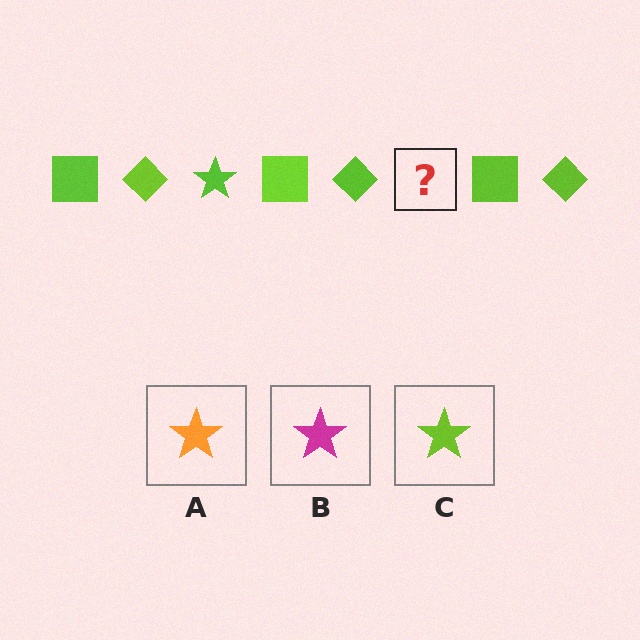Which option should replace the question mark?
Option C.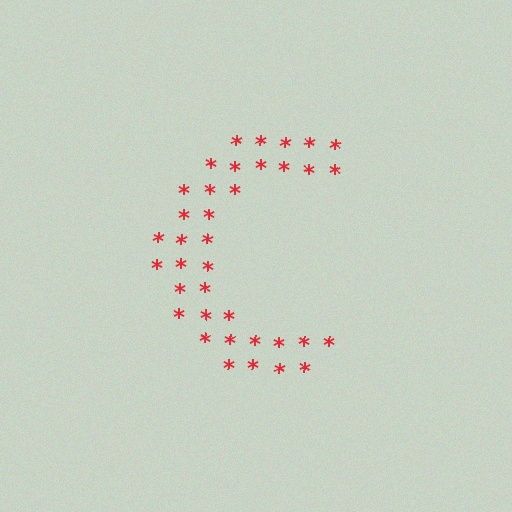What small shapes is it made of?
It is made of small asterisks.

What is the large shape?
The large shape is the letter C.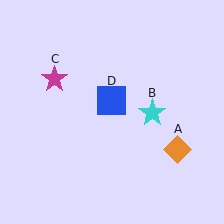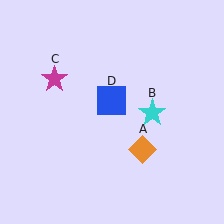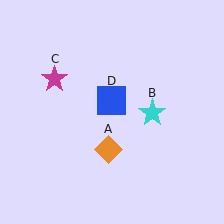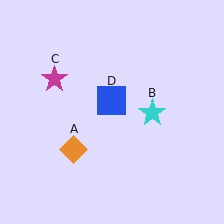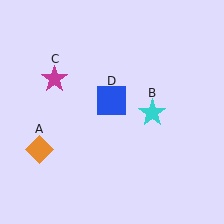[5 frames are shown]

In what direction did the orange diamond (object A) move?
The orange diamond (object A) moved left.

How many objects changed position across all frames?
1 object changed position: orange diamond (object A).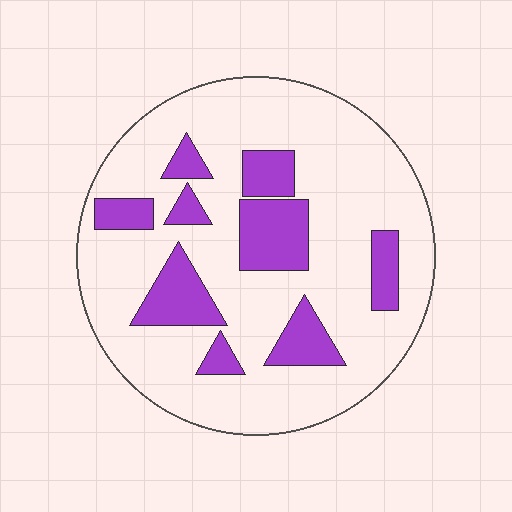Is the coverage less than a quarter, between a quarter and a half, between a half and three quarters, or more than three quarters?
Less than a quarter.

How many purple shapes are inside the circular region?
9.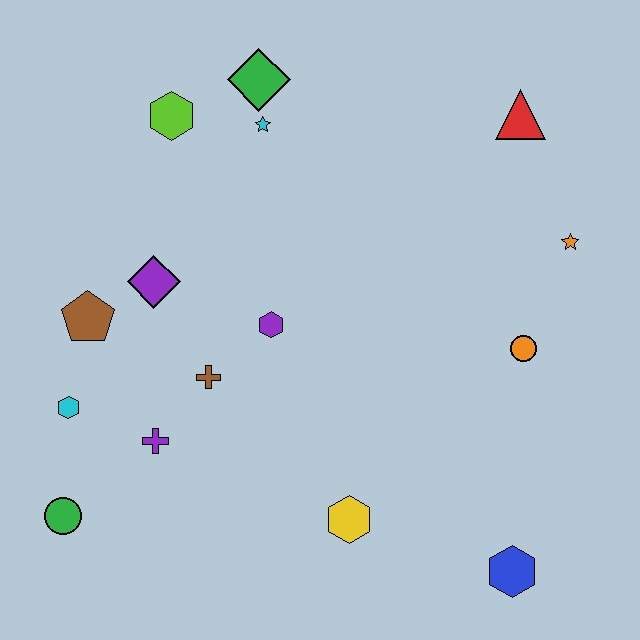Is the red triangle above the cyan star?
Yes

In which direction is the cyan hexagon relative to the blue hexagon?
The cyan hexagon is to the left of the blue hexagon.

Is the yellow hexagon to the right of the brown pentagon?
Yes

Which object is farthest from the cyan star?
The blue hexagon is farthest from the cyan star.